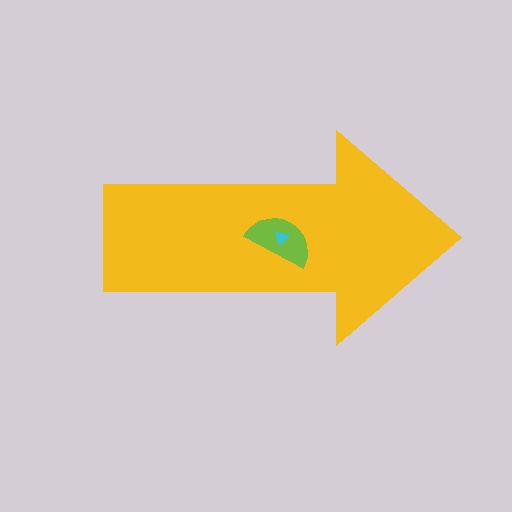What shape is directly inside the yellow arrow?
The lime semicircle.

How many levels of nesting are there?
3.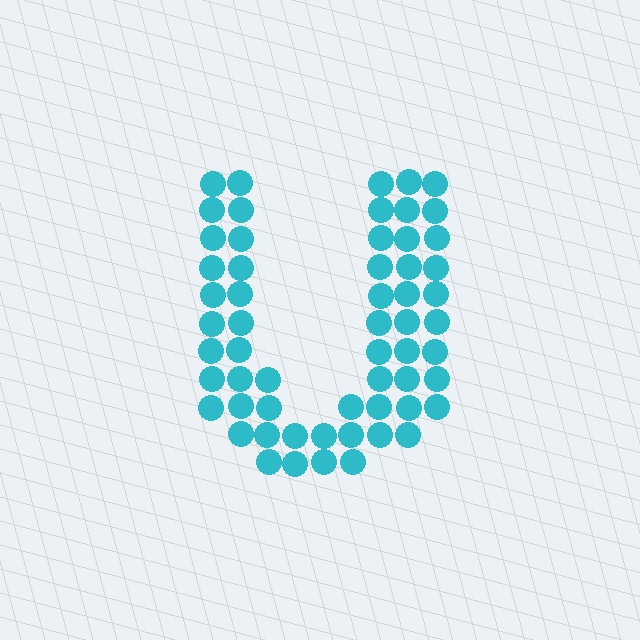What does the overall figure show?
The overall figure shows the letter U.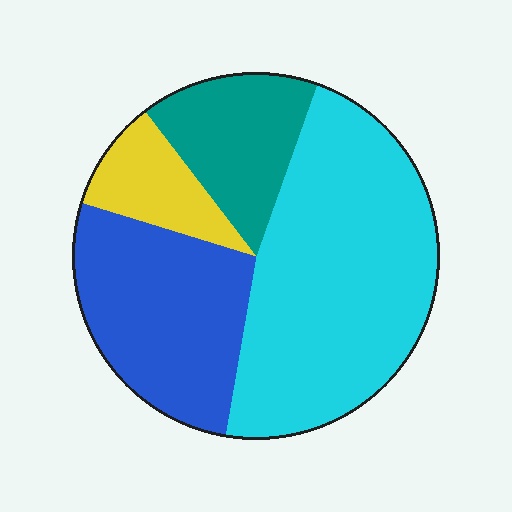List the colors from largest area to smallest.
From largest to smallest: cyan, blue, teal, yellow.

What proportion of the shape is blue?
Blue covers 27% of the shape.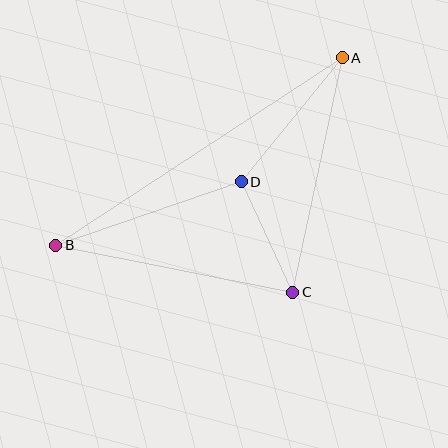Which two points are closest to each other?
Points C and D are closest to each other.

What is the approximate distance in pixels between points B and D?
The distance between B and D is approximately 196 pixels.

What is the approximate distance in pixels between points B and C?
The distance between B and C is approximately 241 pixels.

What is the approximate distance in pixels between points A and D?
The distance between A and D is approximately 160 pixels.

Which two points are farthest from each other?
Points A and B are farthest from each other.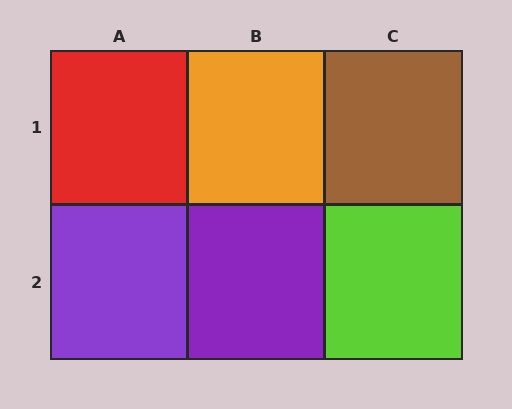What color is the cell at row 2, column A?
Purple.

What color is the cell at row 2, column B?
Purple.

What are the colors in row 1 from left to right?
Red, orange, brown.